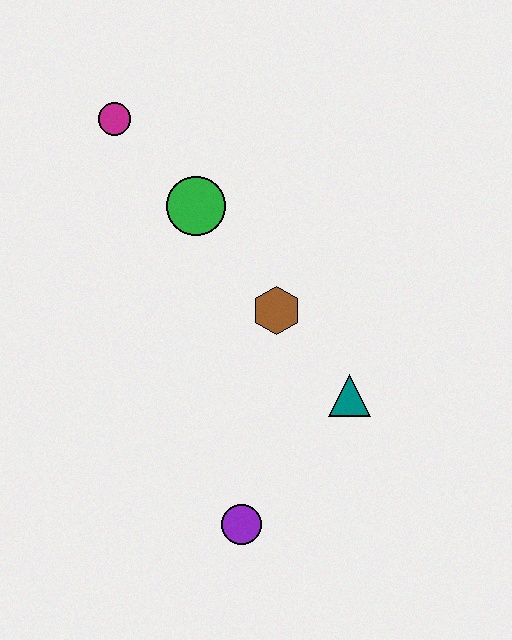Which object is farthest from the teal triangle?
The magenta circle is farthest from the teal triangle.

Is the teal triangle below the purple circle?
No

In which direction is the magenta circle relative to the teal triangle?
The magenta circle is above the teal triangle.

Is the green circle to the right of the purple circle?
No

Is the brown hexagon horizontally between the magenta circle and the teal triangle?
Yes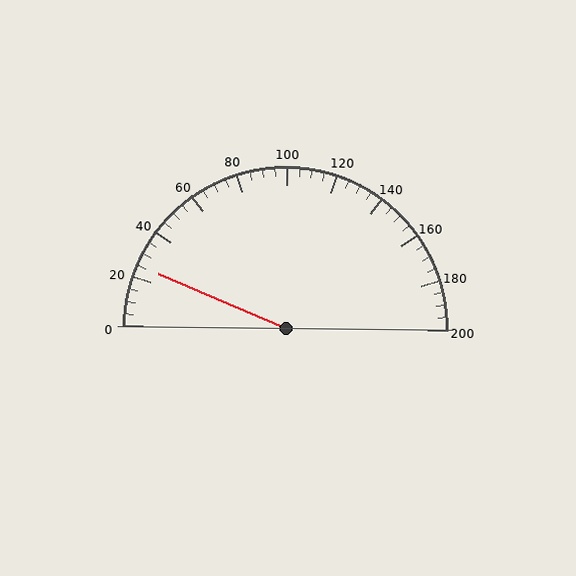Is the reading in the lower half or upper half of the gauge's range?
The reading is in the lower half of the range (0 to 200).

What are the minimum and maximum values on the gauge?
The gauge ranges from 0 to 200.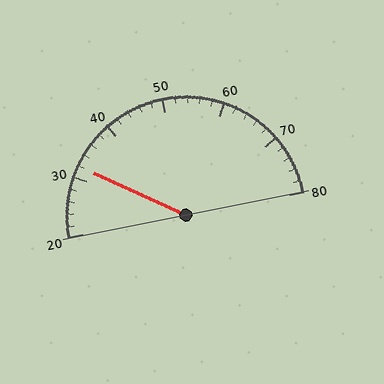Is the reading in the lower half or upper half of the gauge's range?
The reading is in the lower half of the range (20 to 80).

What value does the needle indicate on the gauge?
The needle indicates approximately 32.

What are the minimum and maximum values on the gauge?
The gauge ranges from 20 to 80.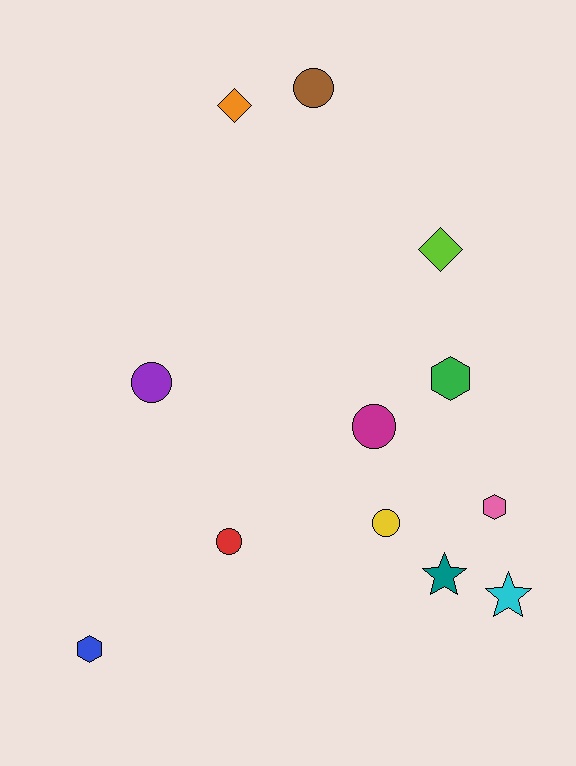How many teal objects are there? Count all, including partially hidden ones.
There is 1 teal object.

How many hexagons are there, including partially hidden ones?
There are 3 hexagons.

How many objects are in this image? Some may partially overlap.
There are 12 objects.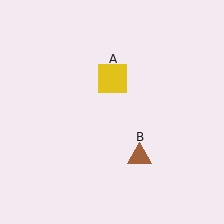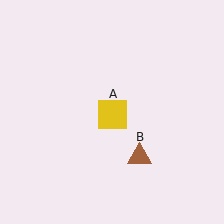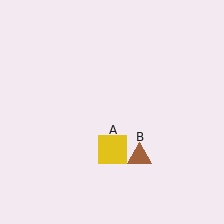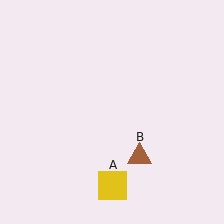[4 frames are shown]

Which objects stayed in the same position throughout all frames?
Brown triangle (object B) remained stationary.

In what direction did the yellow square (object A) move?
The yellow square (object A) moved down.